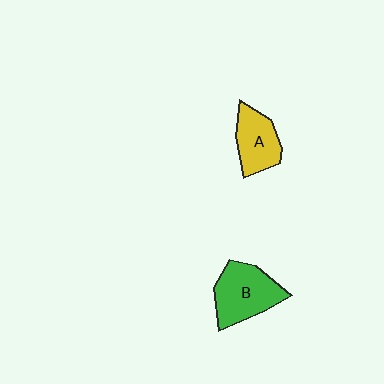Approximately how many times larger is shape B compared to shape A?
Approximately 1.3 times.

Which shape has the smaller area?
Shape A (yellow).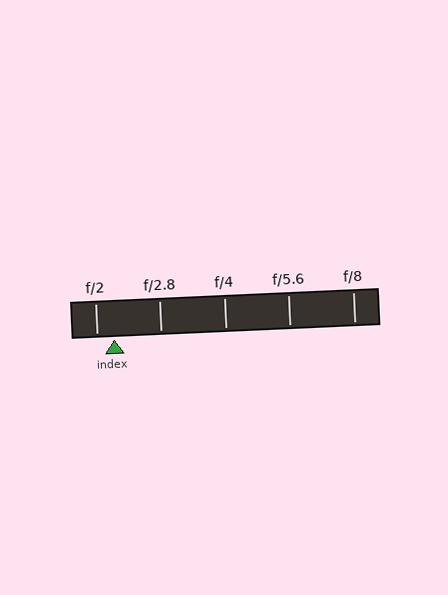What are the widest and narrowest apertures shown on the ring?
The widest aperture shown is f/2 and the narrowest is f/8.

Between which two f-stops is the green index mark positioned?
The index mark is between f/2 and f/2.8.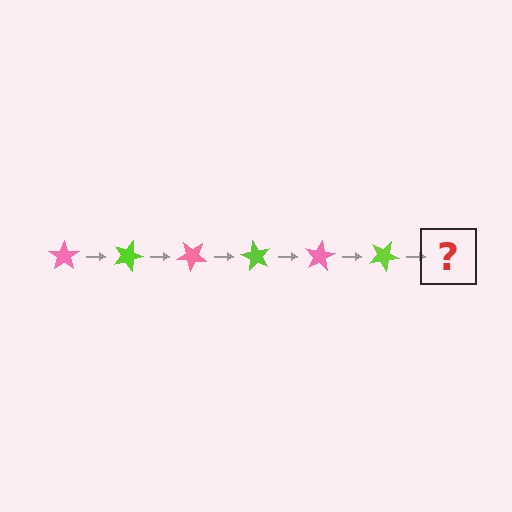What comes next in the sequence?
The next element should be a pink star, rotated 120 degrees from the start.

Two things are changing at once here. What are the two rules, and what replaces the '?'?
The two rules are that it rotates 20 degrees each step and the color cycles through pink and lime. The '?' should be a pink star, rotated 120 degrees from the start.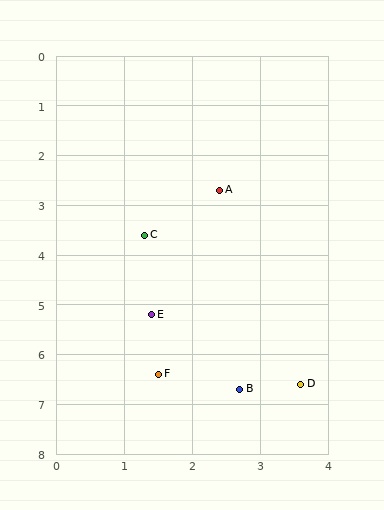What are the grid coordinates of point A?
Point A is at approximately (2.4, 2.7).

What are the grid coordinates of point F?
Point F is at approximately (1.5, 6.4).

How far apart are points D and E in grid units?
Points D and E are about 2.6 grid units apart.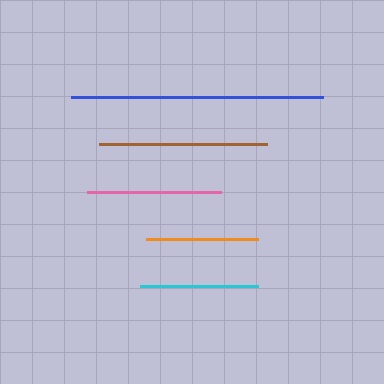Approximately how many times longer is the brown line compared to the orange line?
The brown line is approximately 1.5 times the length of the orange line.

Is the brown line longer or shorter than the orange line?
The brown line is longer than the orange line.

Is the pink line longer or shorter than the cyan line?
The pink line is longer than the cyan line.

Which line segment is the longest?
The blue line is the longest at approximately 252 pixels.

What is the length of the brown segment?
The brown segment is approximately 168 pixels long.